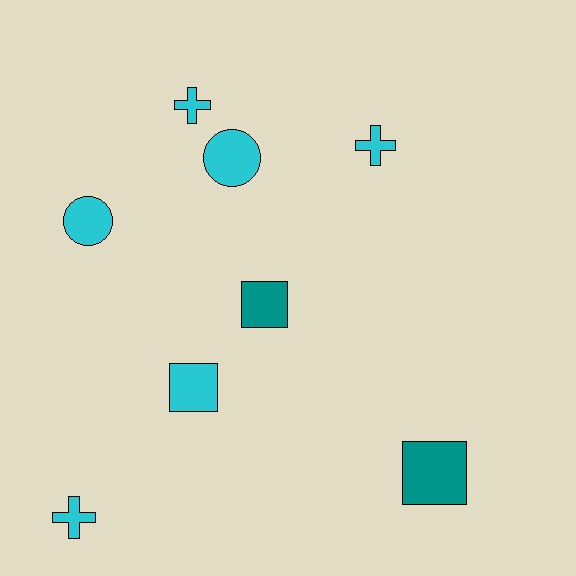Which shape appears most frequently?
Square, with 3 objects.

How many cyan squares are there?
There is 1 cyan square.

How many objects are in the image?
There are 8 objects.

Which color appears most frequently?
Cyan, with 6 objects.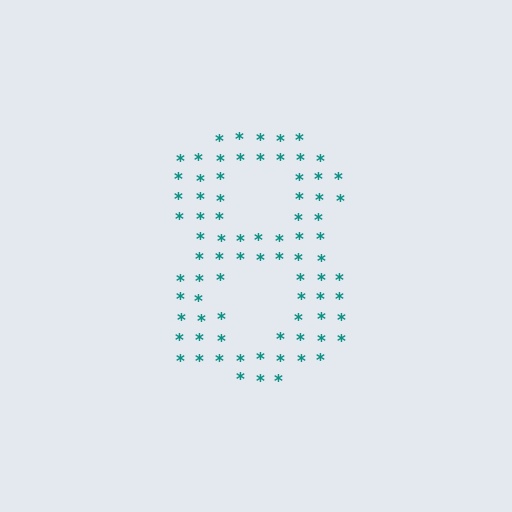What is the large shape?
The large shape is the digit 8.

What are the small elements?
The small elements are asterisks.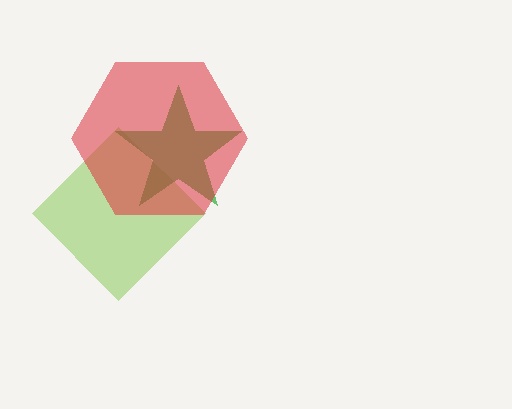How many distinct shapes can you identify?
There are 3 distinct shapes: a lime diamond, a green star, a red hexagon.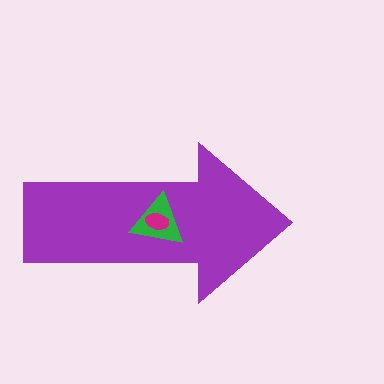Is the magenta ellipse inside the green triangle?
Yes.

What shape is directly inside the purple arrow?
The green triangle.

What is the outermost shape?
The purple arrow.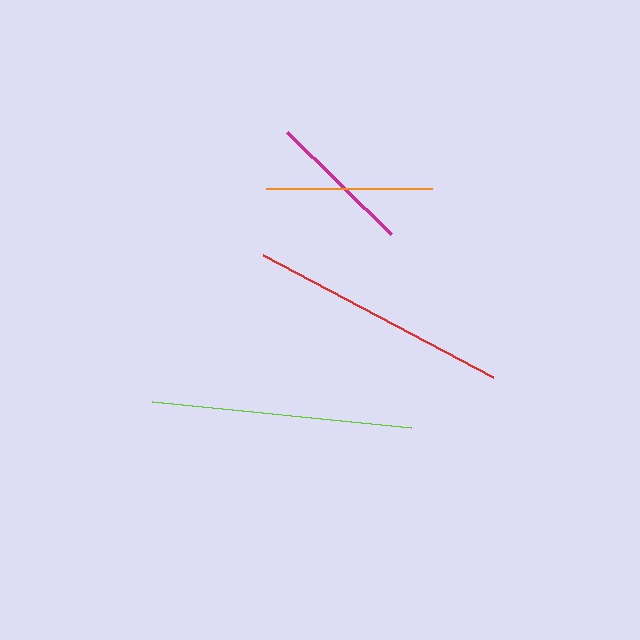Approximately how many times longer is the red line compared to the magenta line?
The red line is approximately 1.8 times the length of the magenta line.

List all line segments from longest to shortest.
From longest to shortest: lime, red, orange, magenta.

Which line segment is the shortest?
The magenta line is the shortest at approximately 146 pixels.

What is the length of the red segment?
The red segment is approximately 260 pixels long.